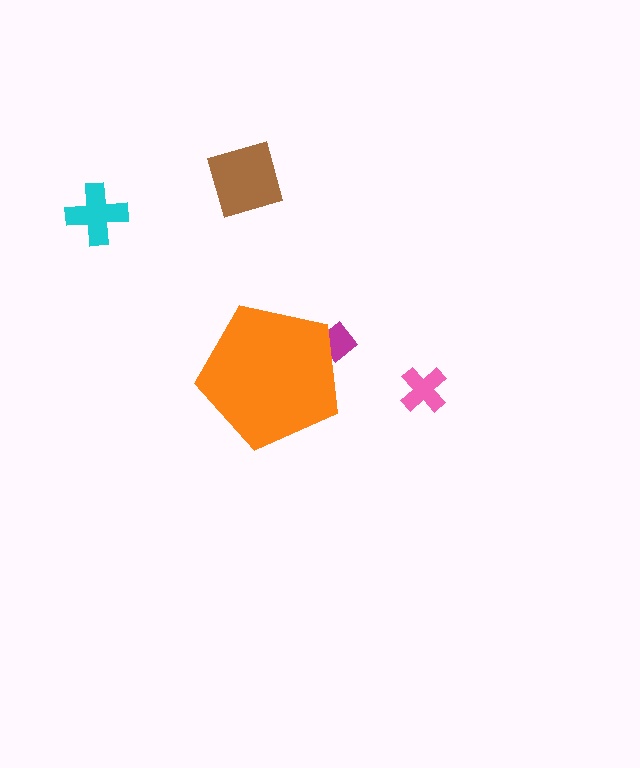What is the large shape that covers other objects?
An orange pentagon.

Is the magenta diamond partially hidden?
Yes, the magenta diamond is partially hidden behind the orange pentagon.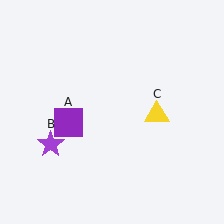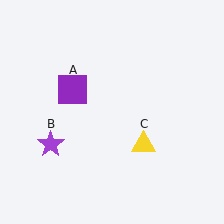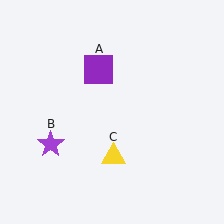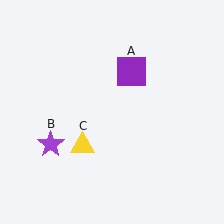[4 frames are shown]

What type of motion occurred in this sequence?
The purple square (object A), yellow triangle (object C) rotated clockwise around the center of the scene.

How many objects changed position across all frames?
2 objects changed position: purple square (object A), yellow triangle (object C).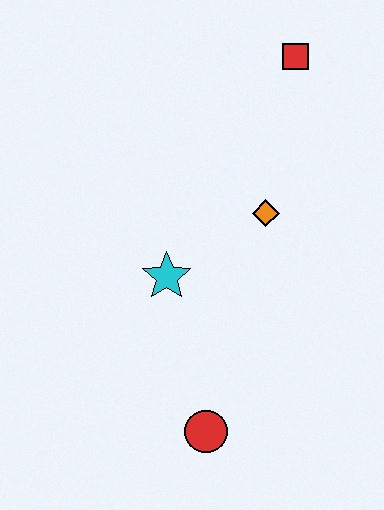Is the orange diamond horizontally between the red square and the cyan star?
Yes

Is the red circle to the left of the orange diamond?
Yes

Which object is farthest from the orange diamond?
The red circle is farthest from the orange diamond.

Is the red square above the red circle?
Yes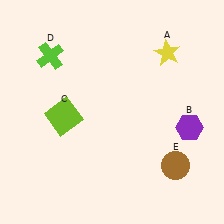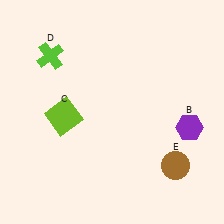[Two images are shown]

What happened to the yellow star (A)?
The yellow star (A) was removed in Image 2. It was in the top-right area of Image 1.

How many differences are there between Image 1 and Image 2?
There is 1 difference between the two images.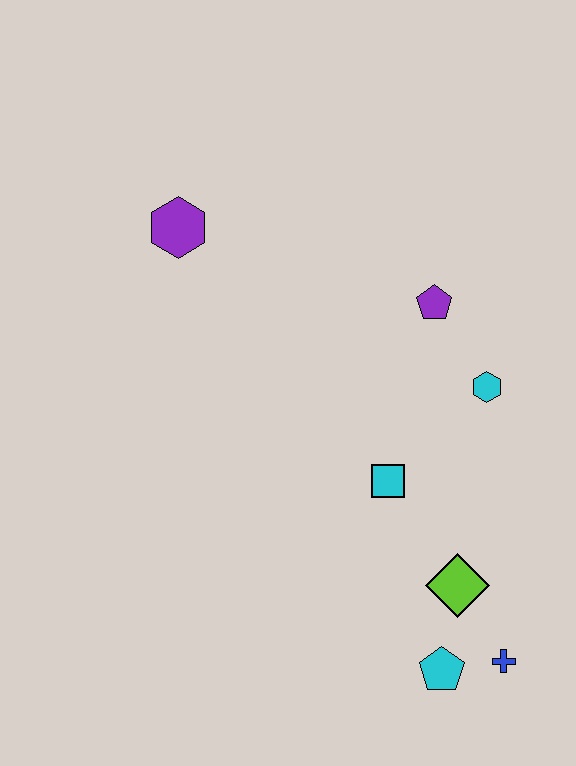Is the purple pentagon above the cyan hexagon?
Yes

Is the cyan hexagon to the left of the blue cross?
Yes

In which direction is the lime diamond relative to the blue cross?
The lime diamond is above the blue cross.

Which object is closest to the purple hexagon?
The purple pentagon is closest to the purple hexagon.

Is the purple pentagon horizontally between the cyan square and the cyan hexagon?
Yes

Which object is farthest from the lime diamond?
The purple hexagon is farthest from the lime diamond.